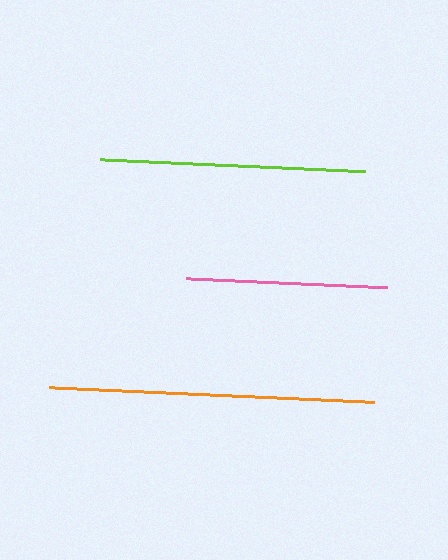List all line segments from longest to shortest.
From longest to shortest: orange, lime, pink.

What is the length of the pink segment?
The pink segment is approximately 201 pixels long.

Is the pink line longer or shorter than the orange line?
The orange line is longer than the pink line.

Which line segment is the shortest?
The pink line is the shortest at approximately 201 pixels.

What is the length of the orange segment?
The orange segment is approximately 326 pixels long.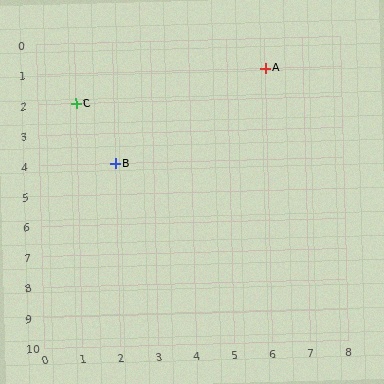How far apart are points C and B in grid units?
Points C and B are 1 column and 2 rows apart (about 2.2 grid units diagonally).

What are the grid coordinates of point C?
Point C is at grid coordinates (1, 2).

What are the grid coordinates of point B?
Point B is at grid coordinates (2, 4).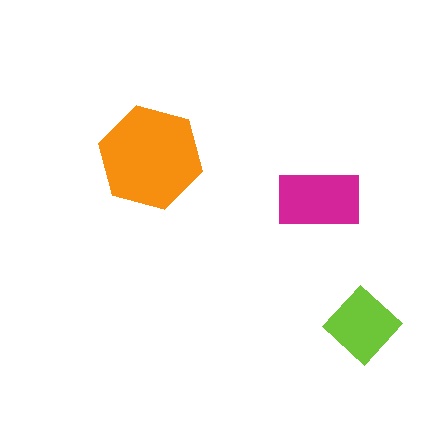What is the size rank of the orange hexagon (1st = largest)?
1st.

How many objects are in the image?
There are 3 objects in the image.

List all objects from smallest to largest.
The lime diamond, the magenta rectangle, the orange hexagon.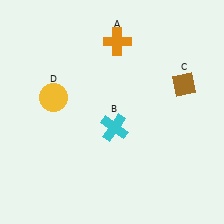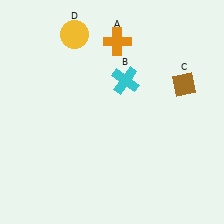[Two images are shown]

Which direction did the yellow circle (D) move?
The yellow circle (D) moved up.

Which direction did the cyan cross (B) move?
The cyan cross (B) moved up.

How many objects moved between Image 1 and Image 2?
2 objects moved between the two images.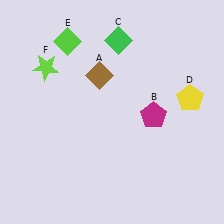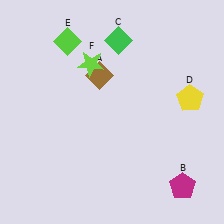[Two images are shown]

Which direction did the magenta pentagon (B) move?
The magenta pentagon (B) moved down.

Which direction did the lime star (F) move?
The lime star (F) moved right.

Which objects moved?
The objects that moved are: the magenta pentagon (B), the lime star (F).